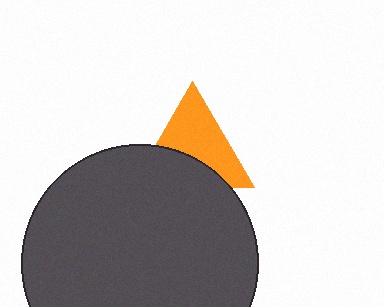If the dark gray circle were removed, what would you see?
You would see the complete orange triangle.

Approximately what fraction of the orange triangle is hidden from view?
Roughly 40% of the orange triangle is hidden behind the dark gray circle.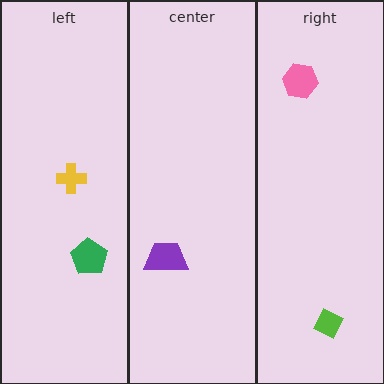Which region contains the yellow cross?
The left region.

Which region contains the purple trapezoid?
The center region.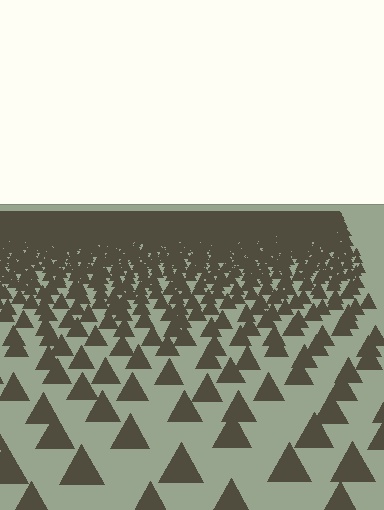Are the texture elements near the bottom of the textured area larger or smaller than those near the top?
Larger. Near the bottom, elements are closer to the viewer and appear at a bigger on-screen size.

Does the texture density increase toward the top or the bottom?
Density increases toward the top.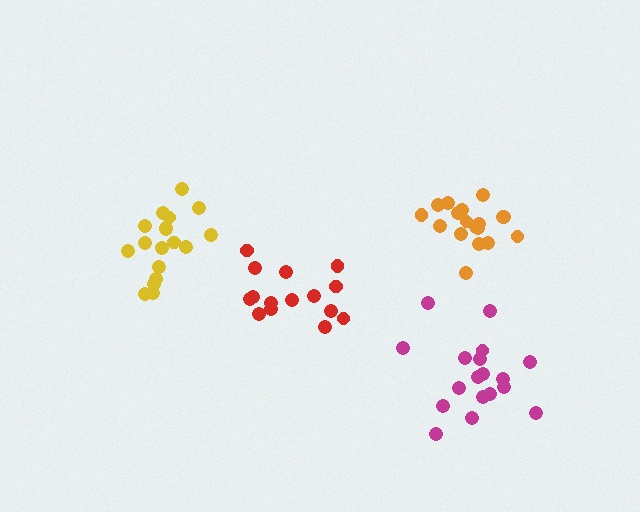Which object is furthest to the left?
The yellow cluster is leftmost.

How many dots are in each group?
Group 1: 18 dots, Group 2: 18 dots, Group 3: 15 dots, Group 4: 18 dots (69 total).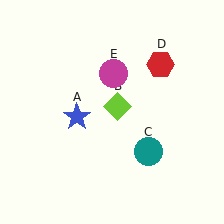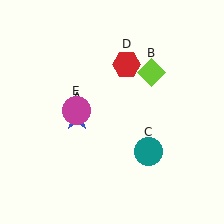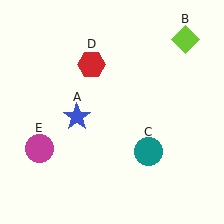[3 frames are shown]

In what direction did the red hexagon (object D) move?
The red hexagon (object D) moved left.